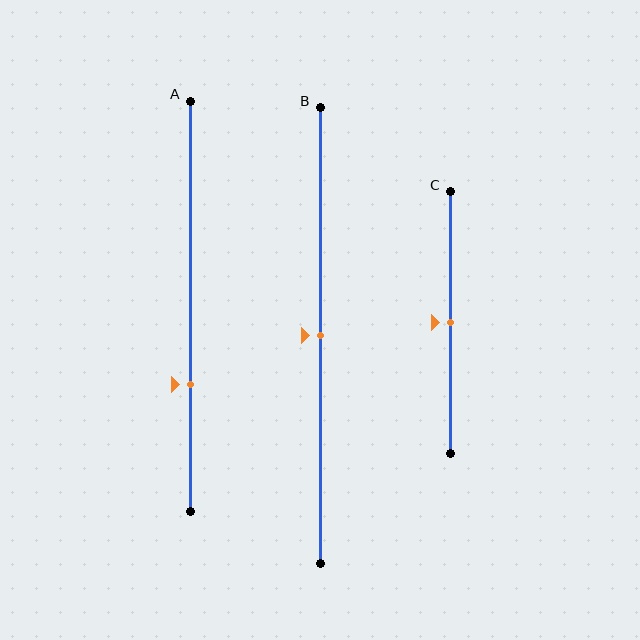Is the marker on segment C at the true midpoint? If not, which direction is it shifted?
Yes, the marker on segment C is at the true midpoint.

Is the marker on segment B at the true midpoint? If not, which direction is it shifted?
Yes, the marker on segment B is at the true midpoint.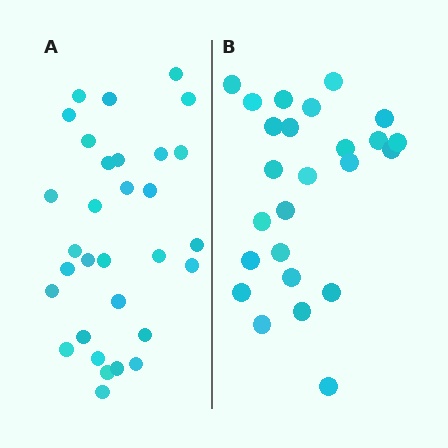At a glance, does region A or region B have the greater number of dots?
Region A (the left region) has more dots.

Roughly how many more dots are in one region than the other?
Region A has about 6 more dots than region B.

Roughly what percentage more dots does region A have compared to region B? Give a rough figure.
About 25% more.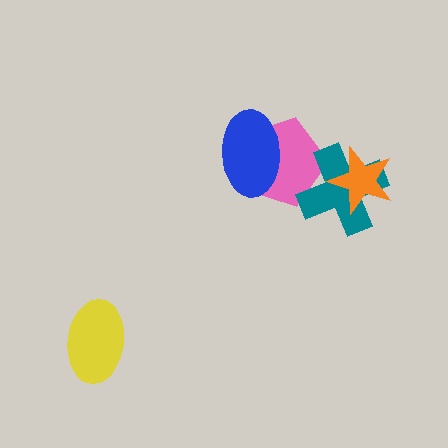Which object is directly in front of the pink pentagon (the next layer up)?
The blue ellipse is directly in front of the pink pentagon.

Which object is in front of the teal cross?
The orange star is in front of the teal cross.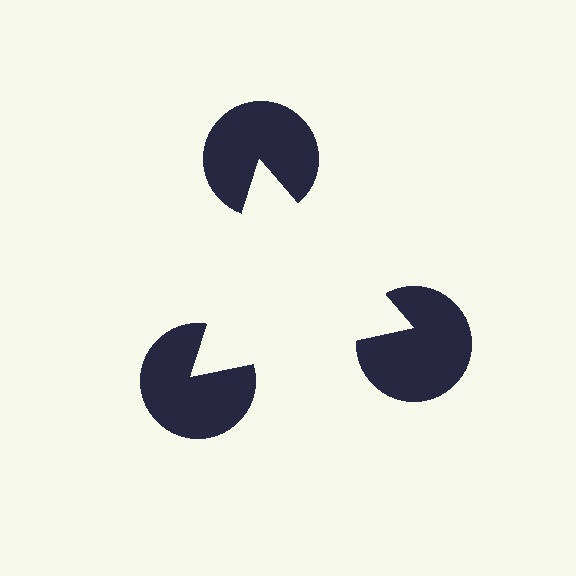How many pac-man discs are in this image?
There are 3 — one at each vertex of the illusory triangle.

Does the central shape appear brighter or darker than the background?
It typically appears slightly brighter than the background, even though no actual brightness change is drawn.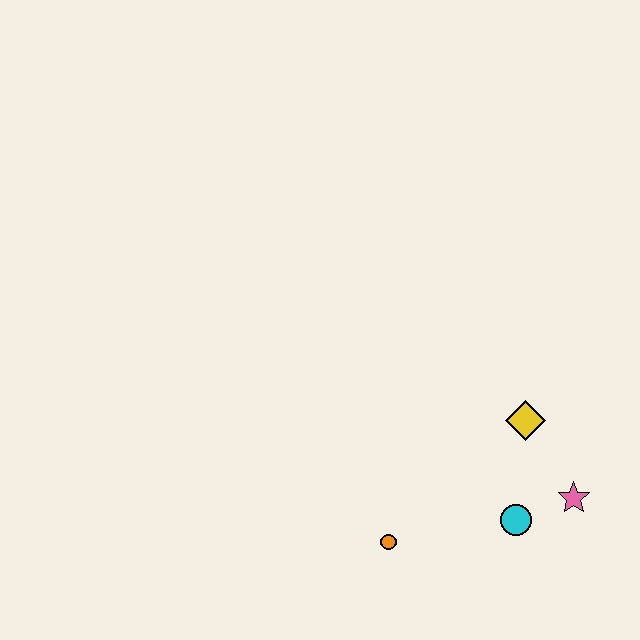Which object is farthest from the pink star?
The orange circle is farthest from the pink star.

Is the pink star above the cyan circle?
Yes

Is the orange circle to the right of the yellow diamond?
No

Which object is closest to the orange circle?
The cyan circle is closest to the orange circle.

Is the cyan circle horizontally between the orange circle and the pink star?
Yes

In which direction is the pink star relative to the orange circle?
The pink star is to the right of the orange circle.